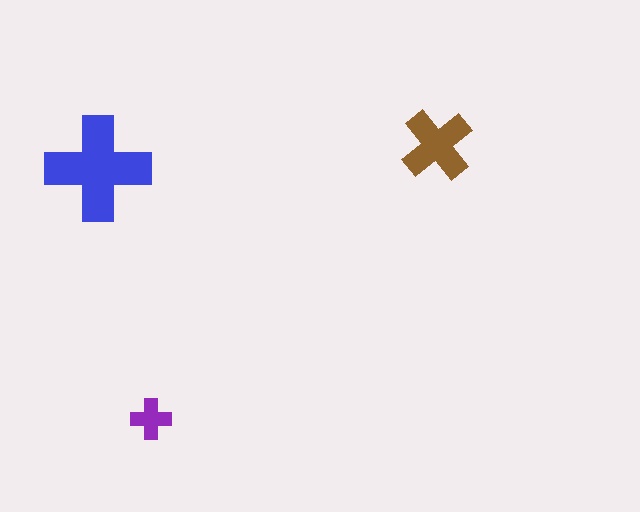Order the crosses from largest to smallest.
the blue one, the brown one, the purple one.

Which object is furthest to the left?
The blue cross is leftmost.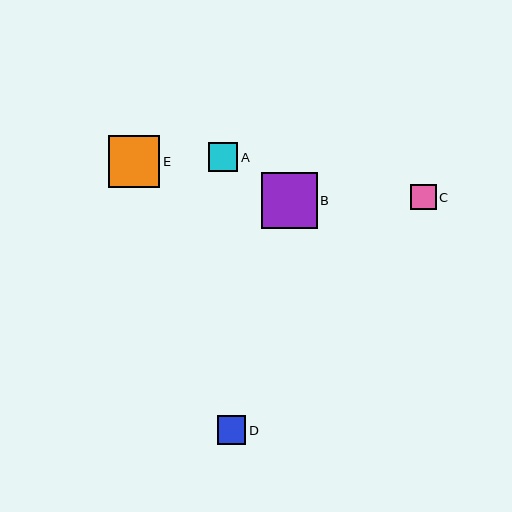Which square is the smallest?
Square C is the smallest with a size of approximately 26 pixels.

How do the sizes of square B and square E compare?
Square B and square E are approximately the same size.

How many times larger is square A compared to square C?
Square A is approximately 1.1 times the size of square C.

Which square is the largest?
Square B is the largest with a size of approximately 55 pixels.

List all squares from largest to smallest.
From largest to smallest: B, E, A, D, C.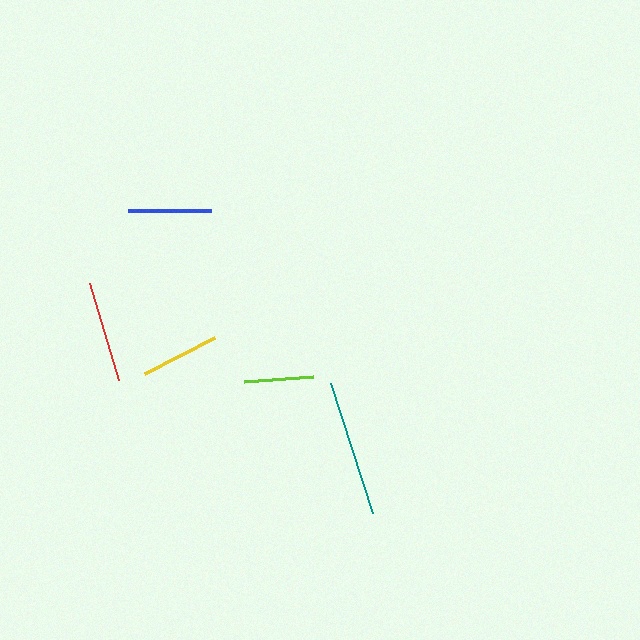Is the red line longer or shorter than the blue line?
The red line is longer than the blue line.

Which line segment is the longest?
The teal line is the longest at approximately 136 pixels.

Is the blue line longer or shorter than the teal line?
The teal line is longer than the blue line.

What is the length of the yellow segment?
The yellow segment is approximately 79 pixels long.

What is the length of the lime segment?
The lime segment is approximately 69 pixels long.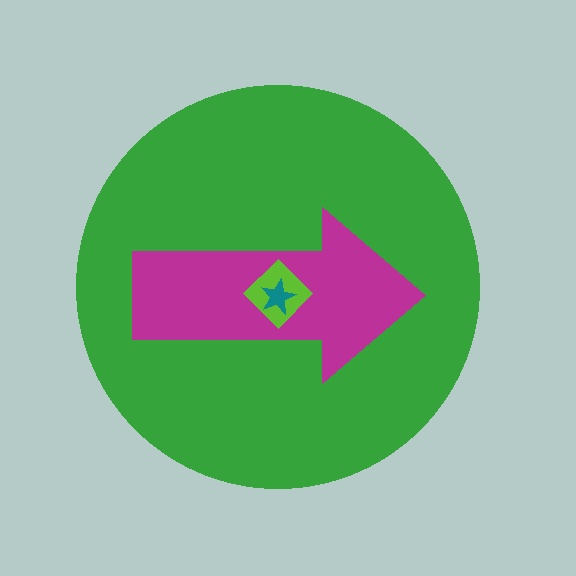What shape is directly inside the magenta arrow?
The lime diamond.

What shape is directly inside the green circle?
The magenta arrow.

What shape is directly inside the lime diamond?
The teal star.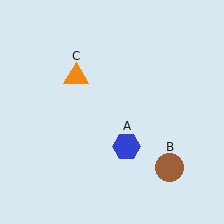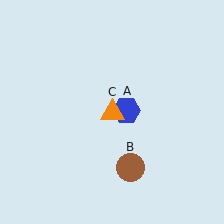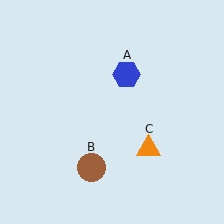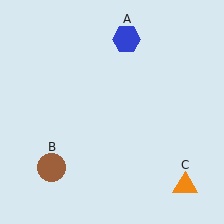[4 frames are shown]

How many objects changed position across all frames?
3 objects changed position: blue hexagon (object A), brown circle (object B), orange triangle (object C).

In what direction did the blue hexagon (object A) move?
The blue hexagon (object A) moved up.